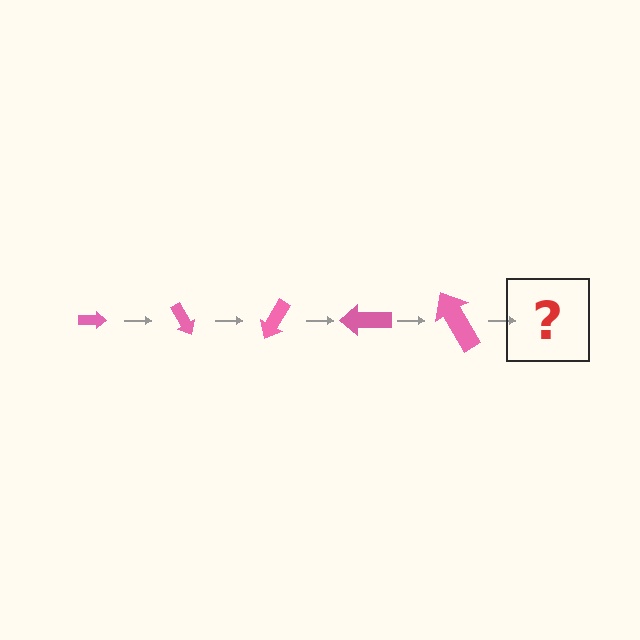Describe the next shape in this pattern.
It should be an arrow, larger than the previous one and rotated 300 degrees from the start.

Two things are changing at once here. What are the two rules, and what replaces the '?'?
The two rules are that the arrow grows larger each step and it rotates 60 degrees each step. The '?' should be an arrow, larger than the previous one and rotated 300 degrees from the start.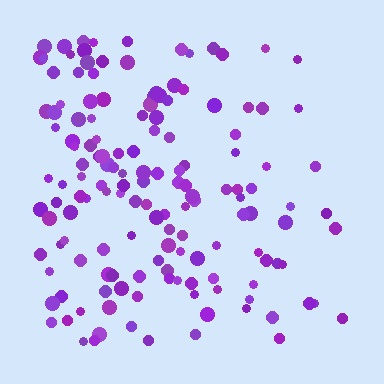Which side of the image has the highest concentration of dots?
The left.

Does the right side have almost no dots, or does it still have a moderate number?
Still a moderate number, just noticeably fewer than the left.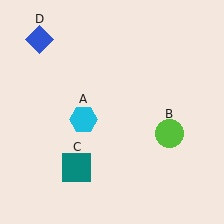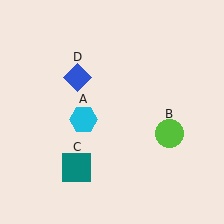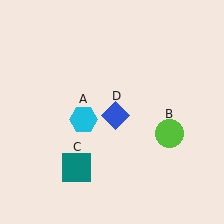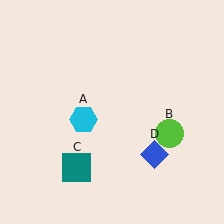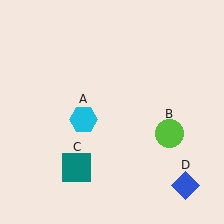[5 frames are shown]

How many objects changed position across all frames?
1 object changed position: blue diamond (object D).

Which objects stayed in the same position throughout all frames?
Cyan hexagon (object A) and lime circle (object B) and teal square (object C) remained stationary.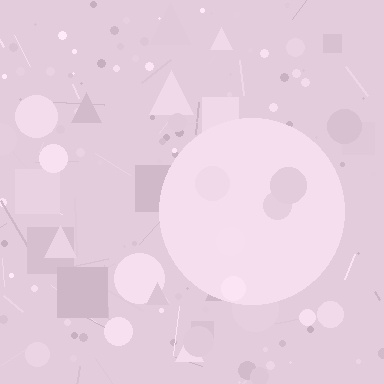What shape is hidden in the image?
A circle is hidden in the image.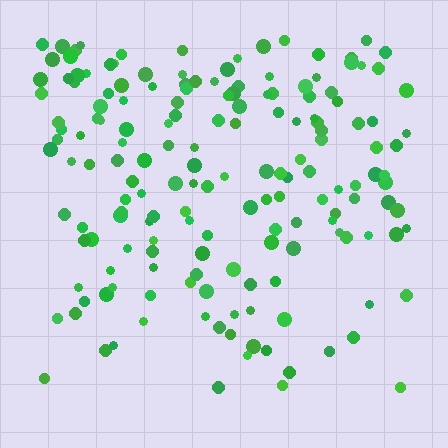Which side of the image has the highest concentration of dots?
The top.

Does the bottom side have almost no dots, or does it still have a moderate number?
Still a moderate number, just noticeably fewer than the top.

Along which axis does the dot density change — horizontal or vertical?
Vertical.